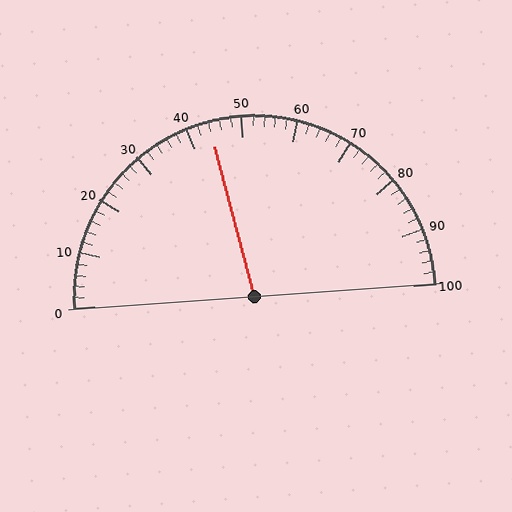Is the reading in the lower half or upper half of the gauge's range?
The reading is in the lower half of the range (0 to 100).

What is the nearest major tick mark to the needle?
The nearest major tick mark is 40.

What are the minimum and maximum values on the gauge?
The gauge ranges from 0 to 100.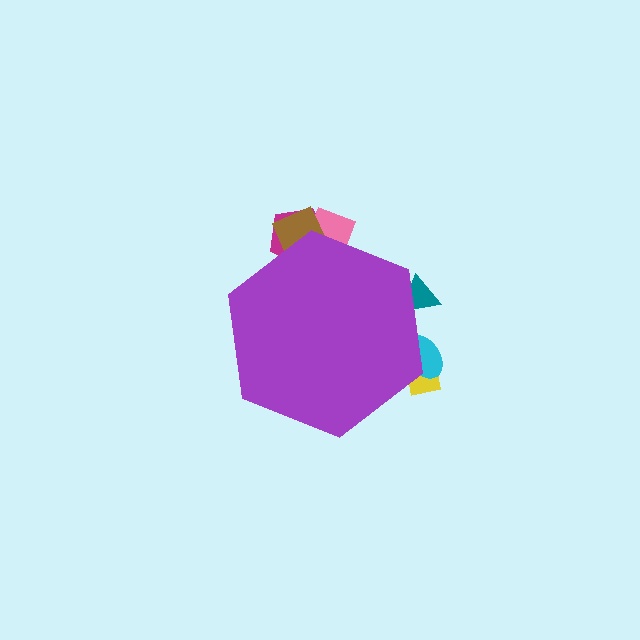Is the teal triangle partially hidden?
Yes, the teal triangle is partially hidden behind the purple hexagon.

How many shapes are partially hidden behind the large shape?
6 shapes are partially hidden.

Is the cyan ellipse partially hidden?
Yes, the cyan ellipse is partially hidden behind the purple hexagon.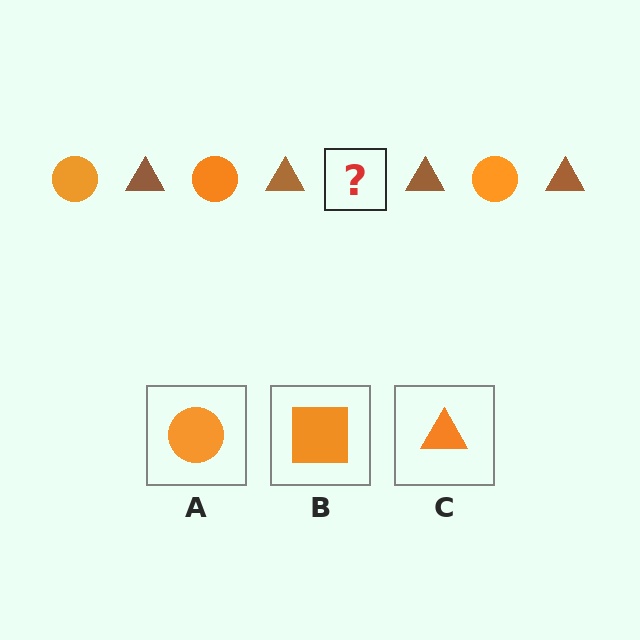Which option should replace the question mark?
Option A.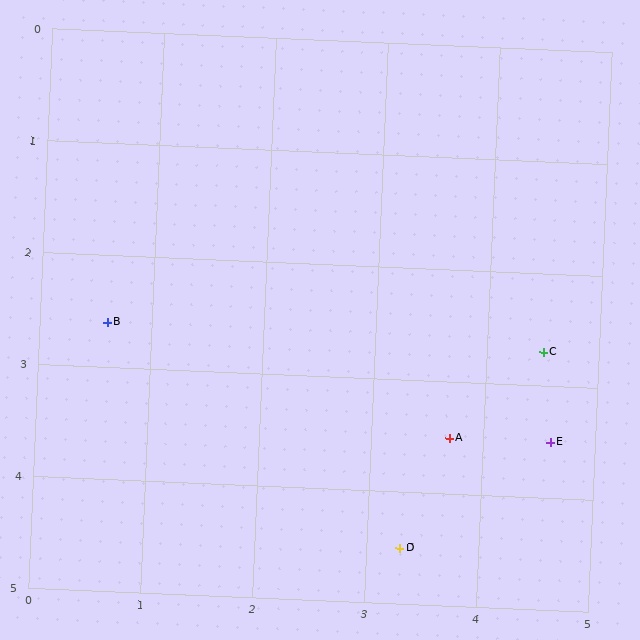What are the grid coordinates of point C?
Point C is at approximately (4.5, 2.7).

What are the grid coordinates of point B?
Point B is at approximately (0.6, 2.6).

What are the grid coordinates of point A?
Point A is at approximately (3.7, 3.5).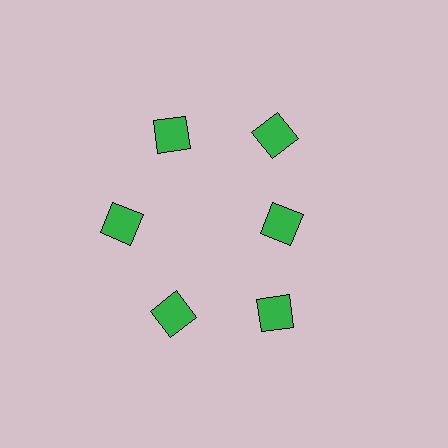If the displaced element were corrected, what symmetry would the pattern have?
It would have 6-fold rotational symmetry — the pattern would map onto itself every 60 degrees.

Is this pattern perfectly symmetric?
No. The 6 green diamonds are arranged in a ring, but one element near the 3 o'clock position is pulled inward toward the center, breaking the 6-fold rotational symmetry.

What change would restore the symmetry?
The symmetry would be restored by moving it outward, back onto the ring so that all 6 diamonds sit at equal angles and equal distance from the center.